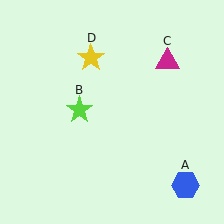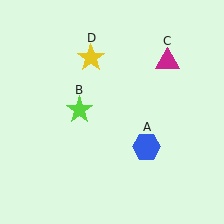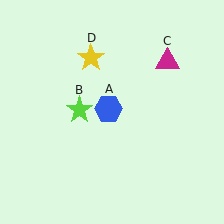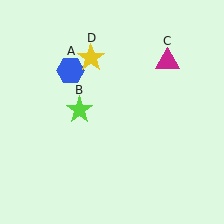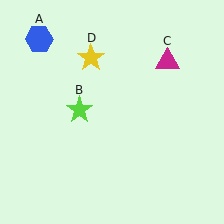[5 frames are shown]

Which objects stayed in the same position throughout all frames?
Lime star (object B) and magenta triangle (object C) and yellow star (object D) remained stationary.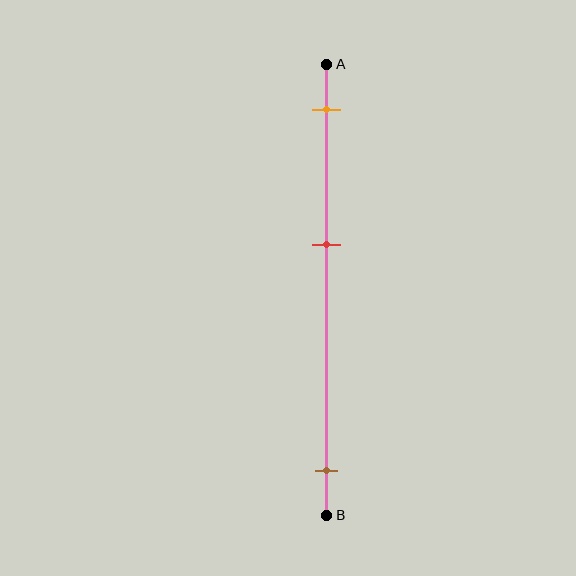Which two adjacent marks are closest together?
The orange and red marks are the closest adjacent pair.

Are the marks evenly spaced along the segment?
No, the marks are not evenly spaced.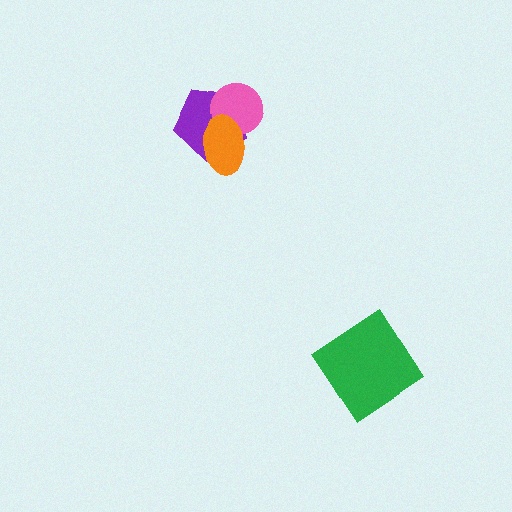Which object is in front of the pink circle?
The orange ellipse is in front of the pink circle.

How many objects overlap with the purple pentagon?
2 objects overlap with the purple pentagon.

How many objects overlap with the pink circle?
2 objects overlap with the pink circle.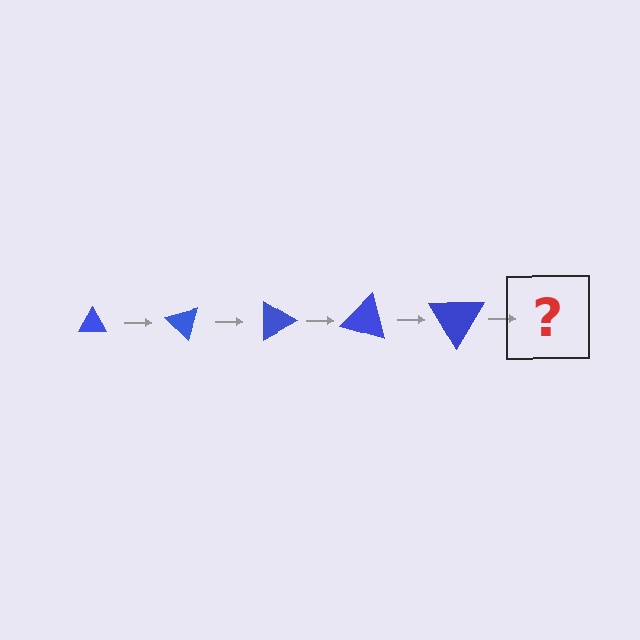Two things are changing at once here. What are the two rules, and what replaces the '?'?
The two rules are that the triangle grows larger each step and it rotates 45 degrees each step. The '?' should be a triangle, larger than the previous one and rotated 225 degrees from the start.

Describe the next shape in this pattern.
It should be a triangle, larger than the previous one and rotated 225 degrees from the start.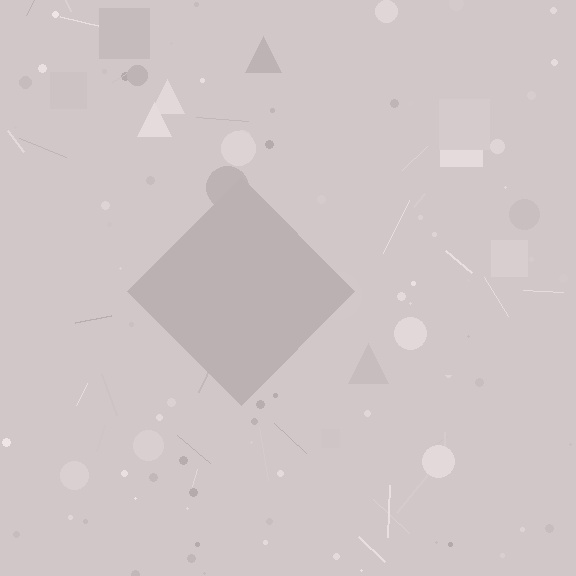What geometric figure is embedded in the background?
A diamond is embedded in the background.